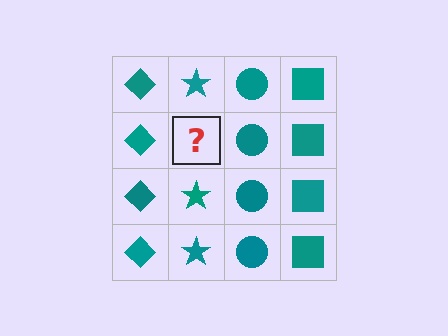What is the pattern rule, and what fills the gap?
The rule is that each column has a consistent shape. The gap should be filled with a teal star.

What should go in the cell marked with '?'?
The missing cell should contain a teal star.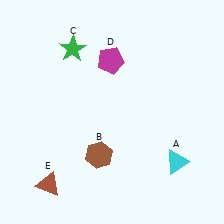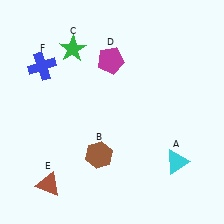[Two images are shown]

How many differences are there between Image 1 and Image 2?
There is 1 difference between the two images.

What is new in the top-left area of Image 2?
A blue cross (F) was added in the top-left area of Image 2.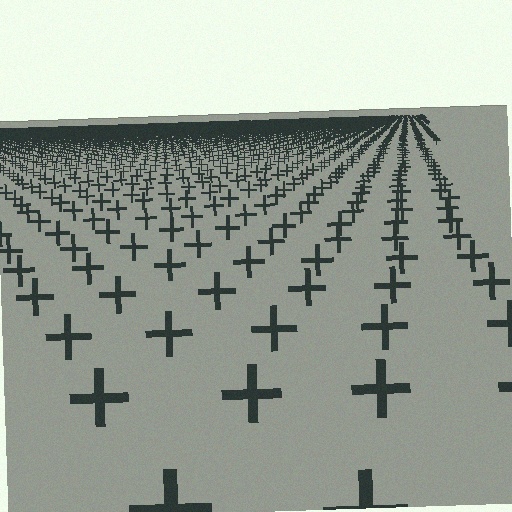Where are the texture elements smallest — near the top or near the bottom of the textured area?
Near the top.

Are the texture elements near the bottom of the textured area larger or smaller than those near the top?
Larger. Near the bottom, elements are closer to the viewer and appear at a bigger on-screen size.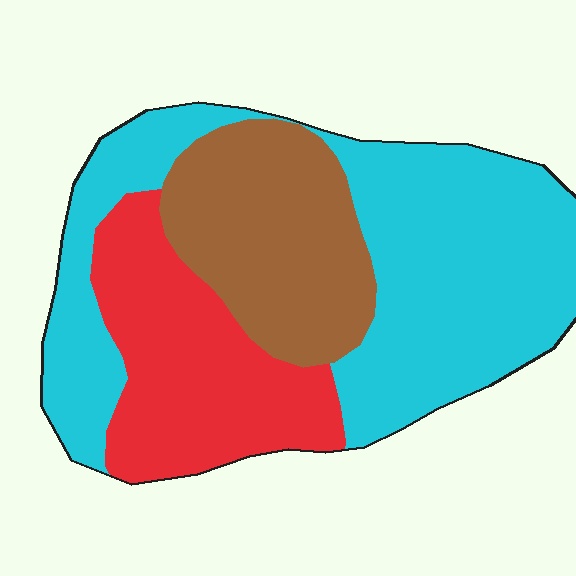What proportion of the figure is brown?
Brown covers about 25% of the figure.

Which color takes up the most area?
Cyan, at roughly 50%.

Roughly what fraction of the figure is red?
Red covers roughly 25% of the figure.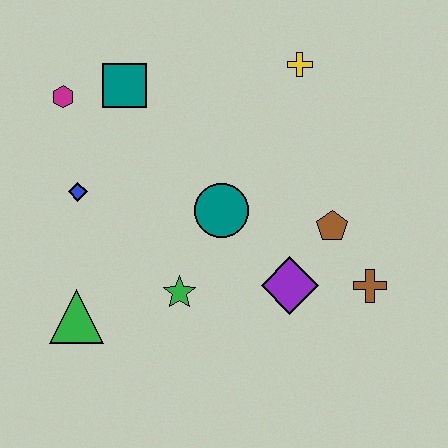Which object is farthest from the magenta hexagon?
The brown cross is farthest from the magenta hexagon.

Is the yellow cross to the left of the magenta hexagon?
No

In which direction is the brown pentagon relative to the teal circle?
The brown pentagon is to the right of the teal circle.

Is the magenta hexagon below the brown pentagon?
No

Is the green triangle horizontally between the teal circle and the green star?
No